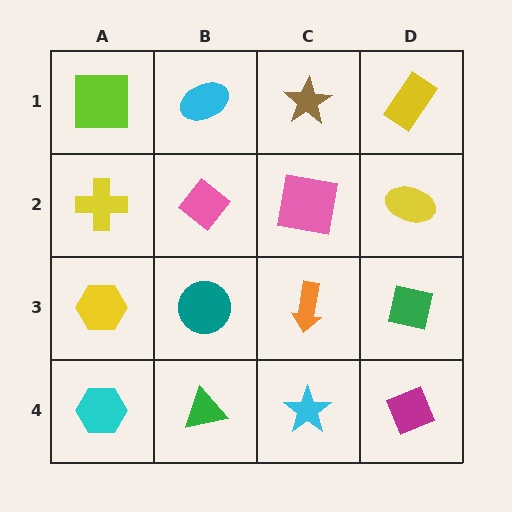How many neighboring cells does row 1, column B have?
3.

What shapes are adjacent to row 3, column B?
A pink diamond (row 2, column B), a green triangle (row 4, column B), a yellow hexagon (row 3, column A), an orange arrow (row 3, column C).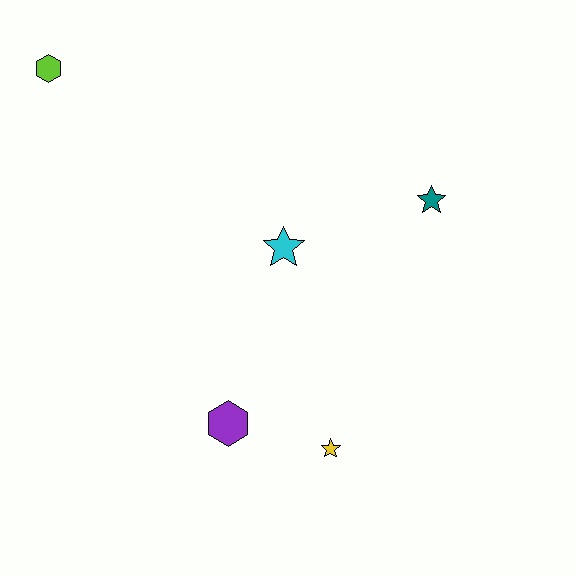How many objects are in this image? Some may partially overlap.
There are 5 objects.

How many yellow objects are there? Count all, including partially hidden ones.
There is 1 yellow object.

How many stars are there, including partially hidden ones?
There are 3 stars.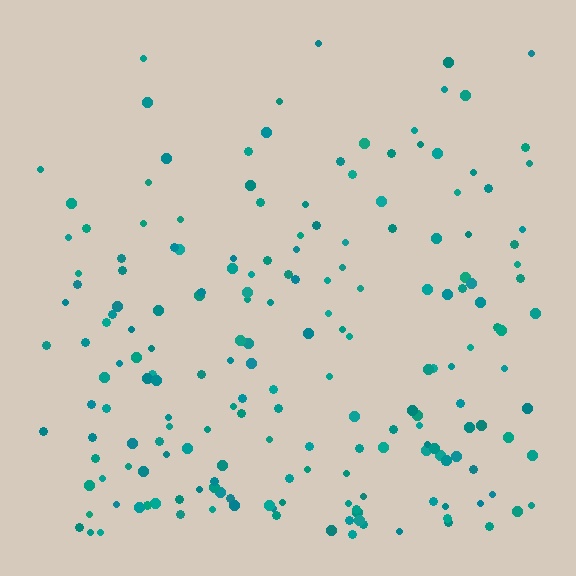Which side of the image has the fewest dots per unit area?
The top.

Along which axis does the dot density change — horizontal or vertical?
Vertical.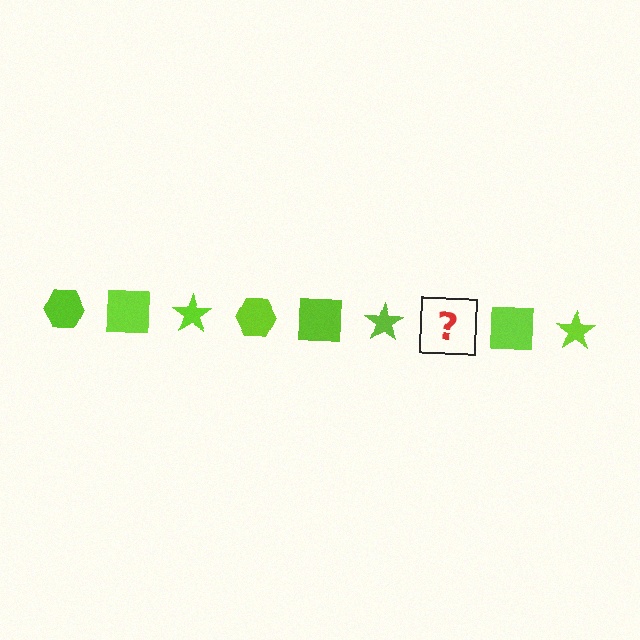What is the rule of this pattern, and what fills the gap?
The rule is that the pattern cycles through hexagon, square, star shapes in lime. The gap should be filled with a lime hexagon.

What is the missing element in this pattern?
The missing element is a lime hexagon.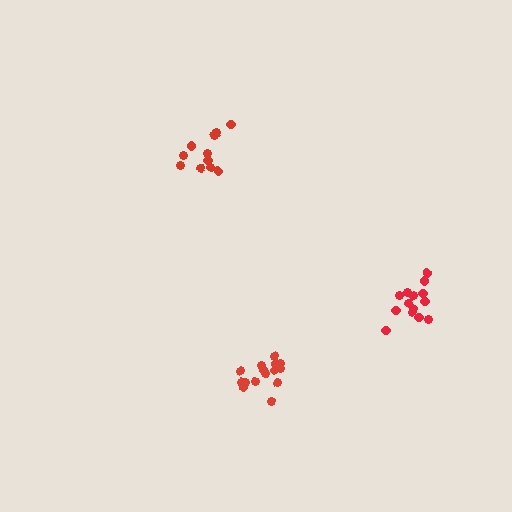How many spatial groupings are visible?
There are 3 spatial groupings.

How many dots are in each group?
Group 1: 15 dots, Group 2: 12 dots, Group 3: 14 dots (41 total).